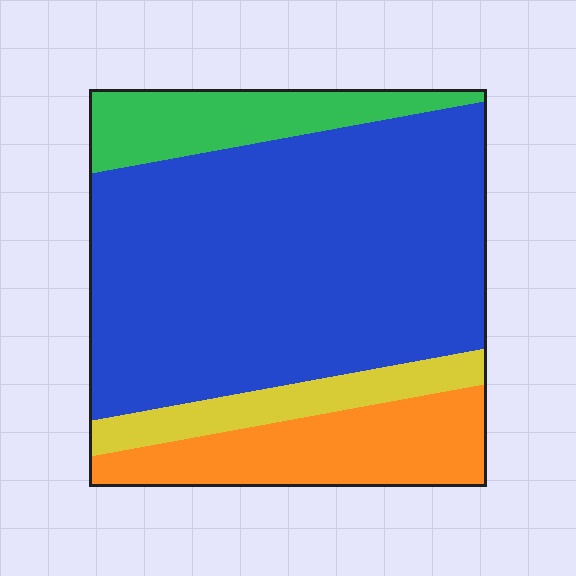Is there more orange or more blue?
Blue.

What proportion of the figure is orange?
Orange takes up less than a quarter of the figure.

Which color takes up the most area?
Blue, at roughly 60%.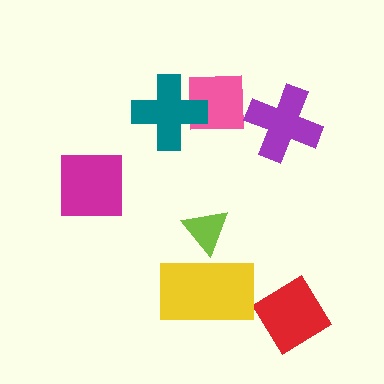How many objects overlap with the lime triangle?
1 object overlaps with the lime triangle.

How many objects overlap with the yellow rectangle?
1 object overlaps with the yellow rectangle.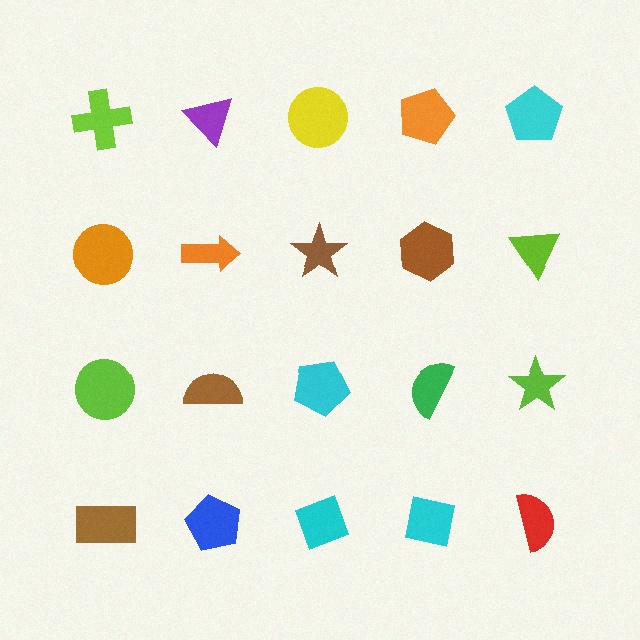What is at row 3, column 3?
A cyan pentagon.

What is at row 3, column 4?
A green semicircle.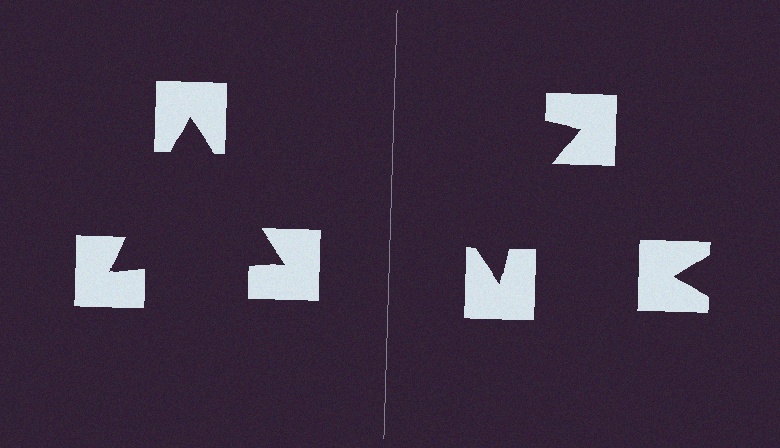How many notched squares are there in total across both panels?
6 — 3 on each side.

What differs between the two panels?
The notched squares are positioned identically on both sides; only the wedge orientations differ. On the left they align to a triangle; on the right they are misaligned.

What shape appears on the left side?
An illusory triangle.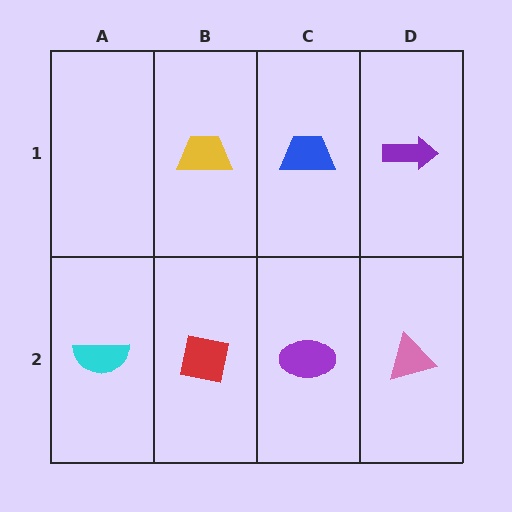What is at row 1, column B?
A yellow trapezoid.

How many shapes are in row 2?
4 shapes.